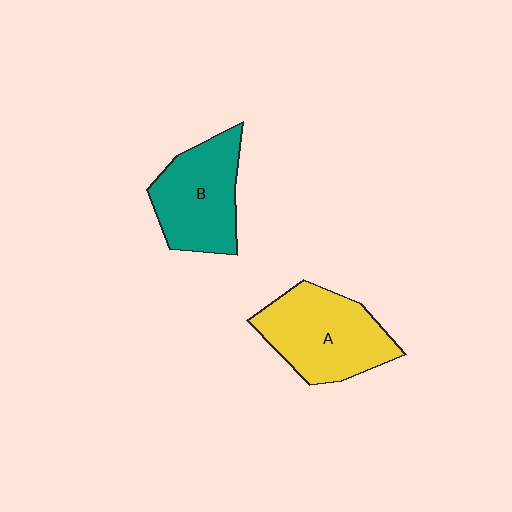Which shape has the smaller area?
Shape B (teal).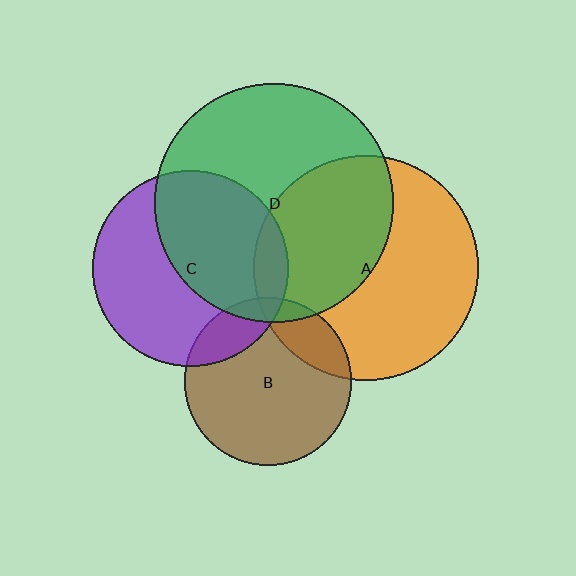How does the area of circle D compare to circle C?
Approximately 1.5 times.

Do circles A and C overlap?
Yes.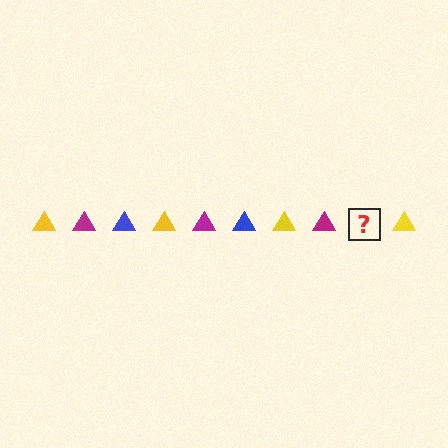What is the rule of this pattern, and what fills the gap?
The rule is that the pattern cycles through yellow, magenta, blue triangles. The gap should be filled with a blue triangle.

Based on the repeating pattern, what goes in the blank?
The blank should be a blue triangle.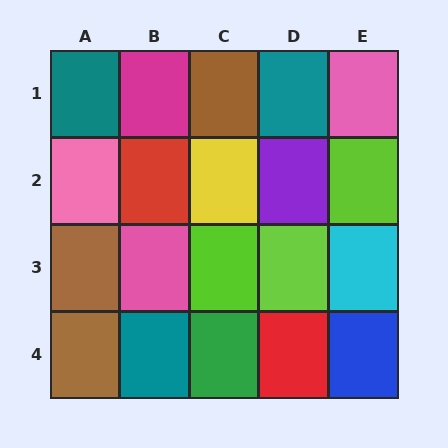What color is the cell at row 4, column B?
Teal.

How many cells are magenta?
1 cell is magenta.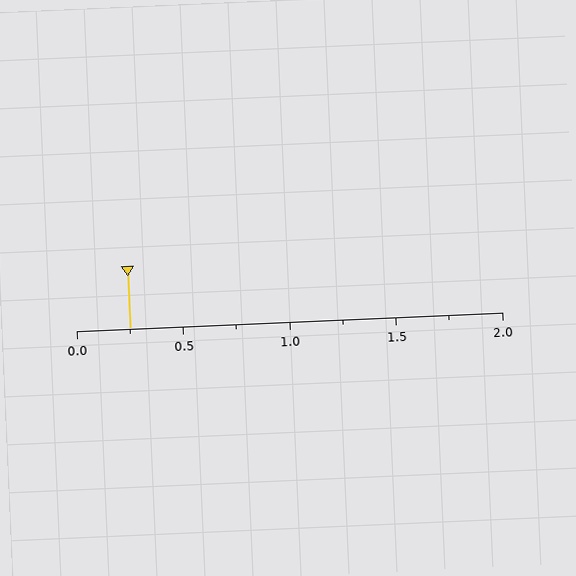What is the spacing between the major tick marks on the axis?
The major ticks are spaced 0.5 apart.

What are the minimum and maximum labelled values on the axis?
The axis runs from 0.0 to 2.0.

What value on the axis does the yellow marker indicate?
The marker indicates approximately 0.25.